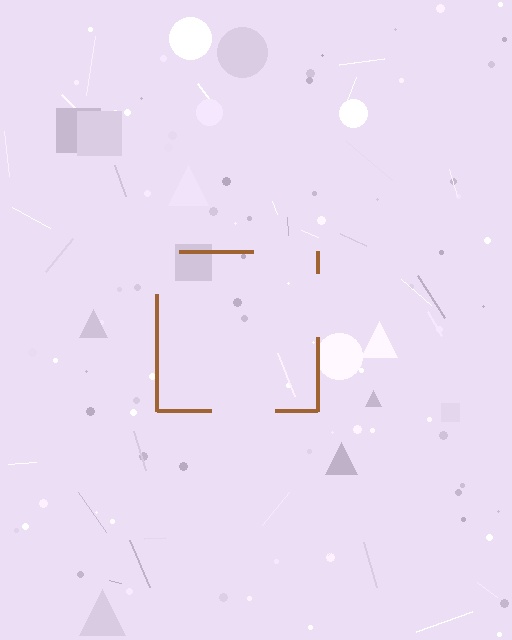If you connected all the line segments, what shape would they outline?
They would outline a square.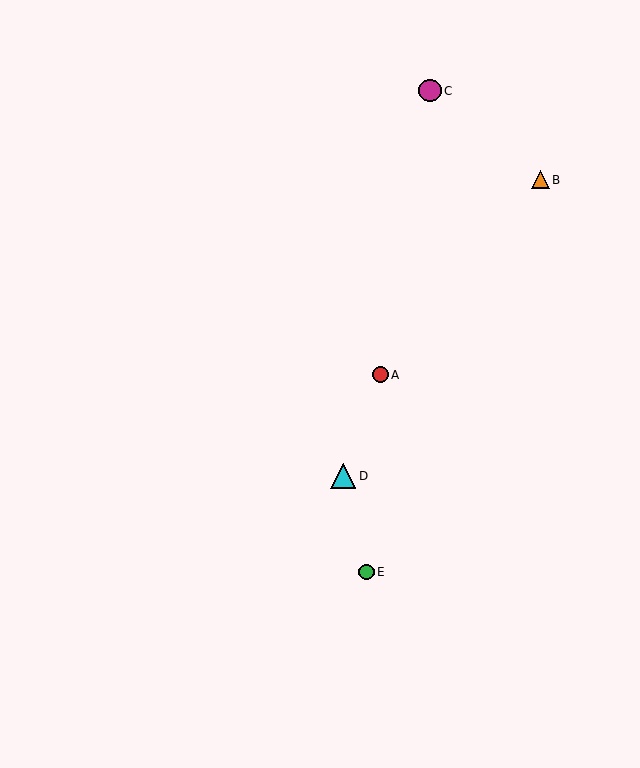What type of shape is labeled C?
Shape C is a magenta circle.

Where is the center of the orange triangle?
The center of the orange triangle is at (541, 180).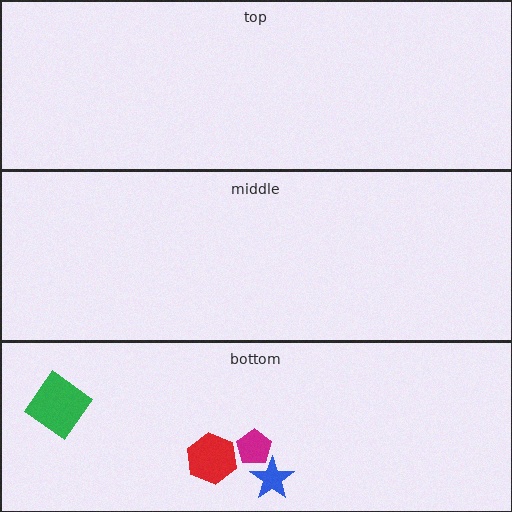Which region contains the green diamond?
The bottom region.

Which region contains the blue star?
The bottom region.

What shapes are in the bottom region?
The magenta pentagon, the green diamond, the blue star, the red hexagon.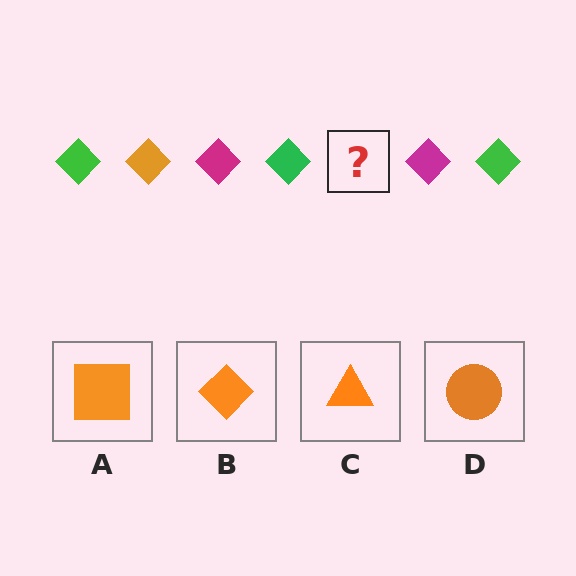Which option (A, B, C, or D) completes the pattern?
B.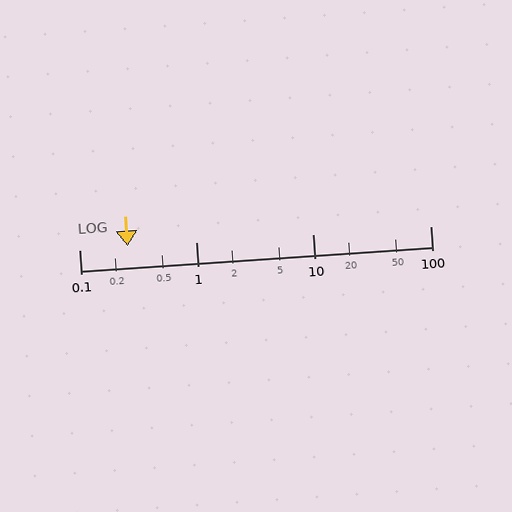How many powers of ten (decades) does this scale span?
The scale spans 3 decades, from 0.1 to 100.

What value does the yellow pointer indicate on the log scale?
The pointer indicates approximately 0.26.